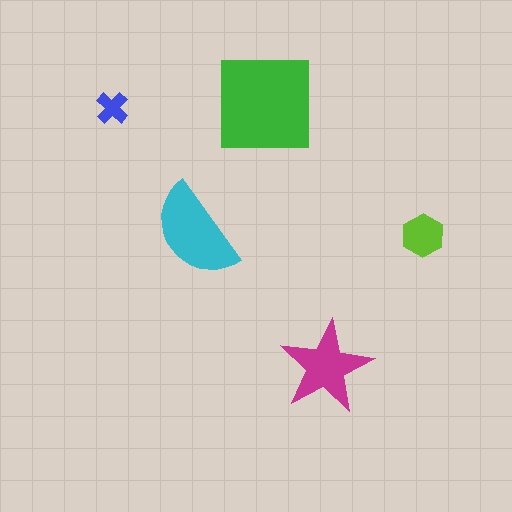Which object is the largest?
The green square.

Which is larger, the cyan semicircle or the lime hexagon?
The cyan semicircle.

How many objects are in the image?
There are 5 objects in the image.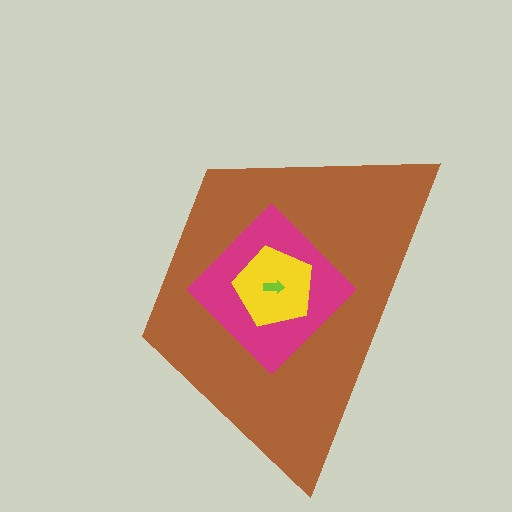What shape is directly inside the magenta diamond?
The yellow pentagon.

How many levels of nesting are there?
4.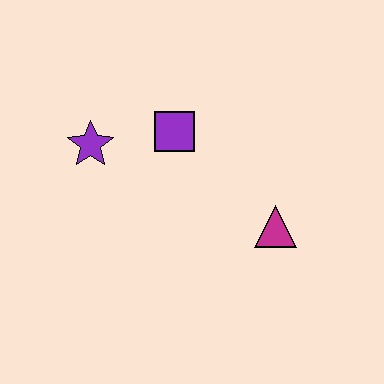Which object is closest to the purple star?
The purple square is closest to the purple star.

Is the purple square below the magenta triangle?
No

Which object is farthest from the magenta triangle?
The purple star is farthest from the magenta triangle.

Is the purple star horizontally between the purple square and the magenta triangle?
No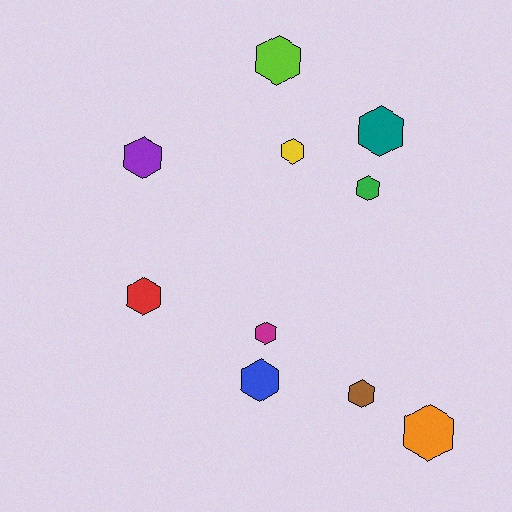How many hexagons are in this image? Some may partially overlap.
There are 10 hexagons.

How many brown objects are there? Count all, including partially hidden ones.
There is 1 brown object.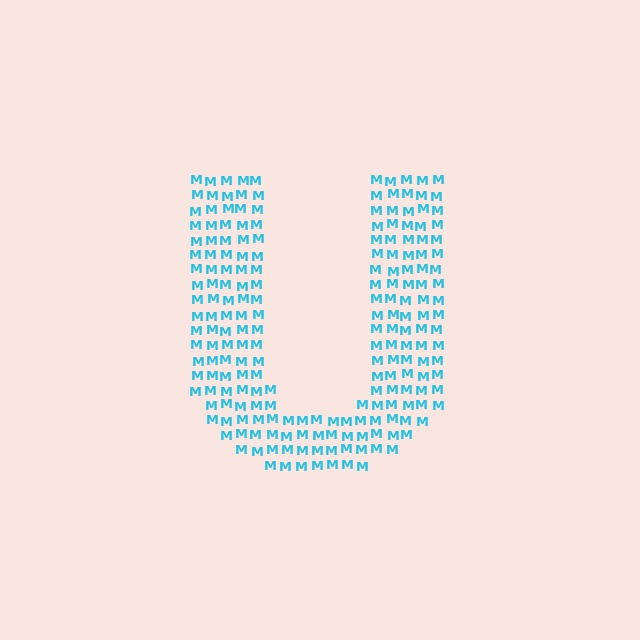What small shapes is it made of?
It is made of small letter M's.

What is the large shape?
The large shape is the letter U.